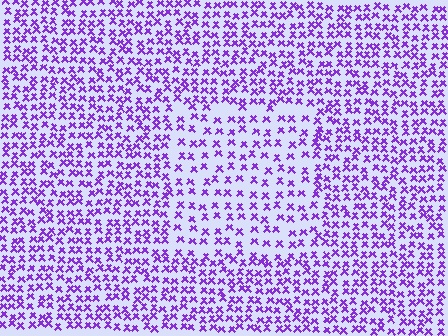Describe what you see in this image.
The image contains small purple elements arranged at two different densities. A rectangle-shaped region is visible where the elements are less densely packed than the surrounding area.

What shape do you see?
I see a rectangle.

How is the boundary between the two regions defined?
The boundary is defined by a change in element density (approximately 1.7x ratio). All elements are the same color, size, and shape.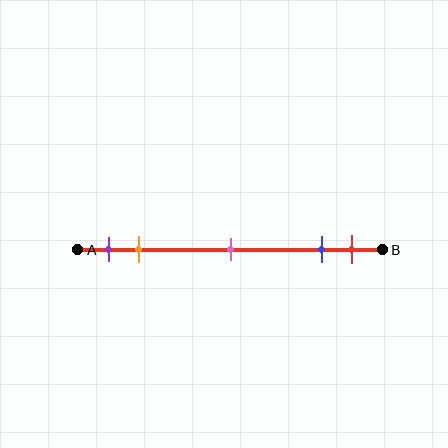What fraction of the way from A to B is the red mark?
The red mark is approximately 90% (0.9) of the way from A to B.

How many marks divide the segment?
There are 5 marks dividing the segment.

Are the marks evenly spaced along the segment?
No, the marks are not evenly spaced.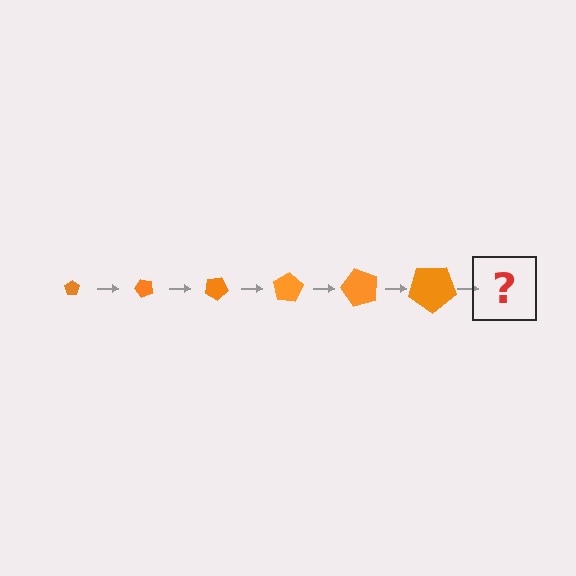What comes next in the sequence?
The next element should be a pentagon, larger than the previous one and rotated 300 degrees from the start.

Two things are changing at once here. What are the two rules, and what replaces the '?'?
The two rules are that the pentagon grows larger each step and it rotates 50 degrees each step. The '?' should be a pentagon, larger than the previous one and rotated 300 degrees from the start.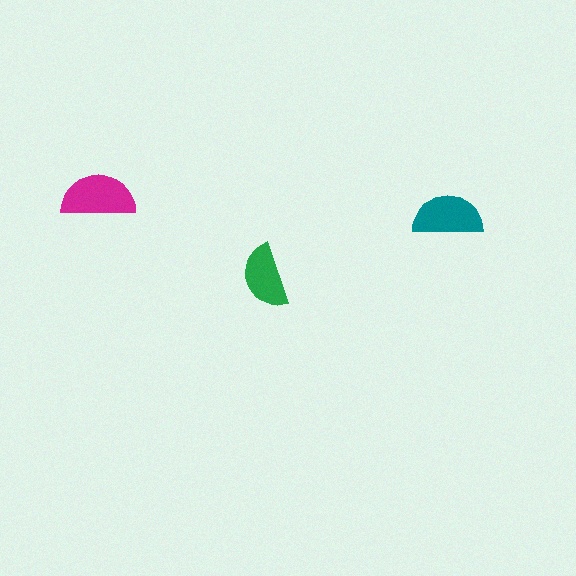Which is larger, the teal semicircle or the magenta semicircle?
The magenta one.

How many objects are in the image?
There are 3 objects in the image.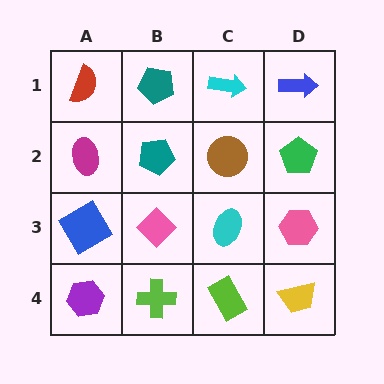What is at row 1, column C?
A cyan arrow.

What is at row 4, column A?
A purple hexagon.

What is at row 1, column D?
A blue arrow.